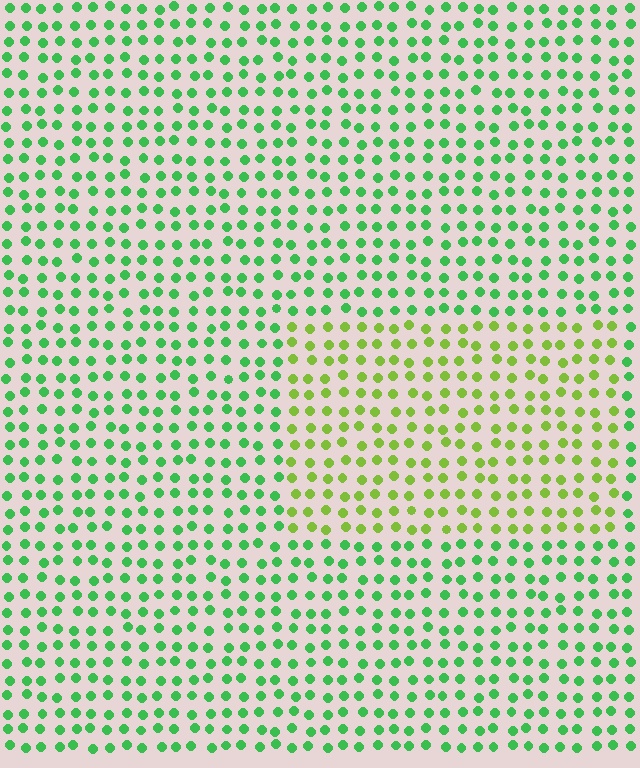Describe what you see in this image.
The image is filled with small green elements in a uniform arrangement. A rectangle-shaped region is visible where the elements are tinted to a slightly different hue, forming a subtle color boundary.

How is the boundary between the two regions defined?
The boundary is defined purely by a slight shift in hue (about 41 degrees). Spacing, size, and orientation are identical on both sides.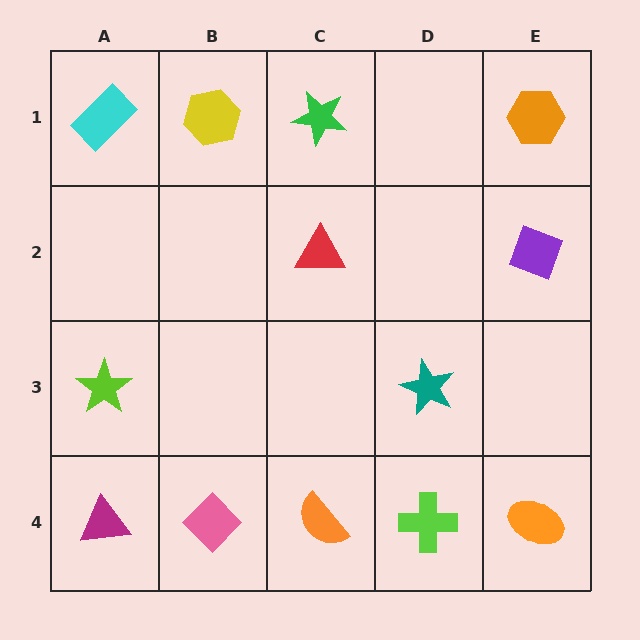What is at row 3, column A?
A lime star.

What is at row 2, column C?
A red triangle.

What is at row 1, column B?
A yellow hexagon.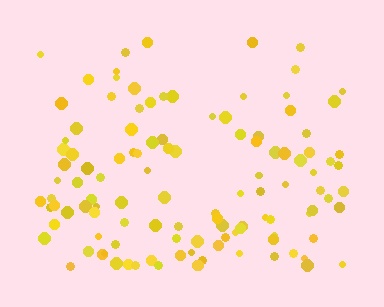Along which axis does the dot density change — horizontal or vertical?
Vertical.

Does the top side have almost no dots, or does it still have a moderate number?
Still a moderate number, just noticeably fewer than the bottom.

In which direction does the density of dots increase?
From top to bottom, with the bottom side densest.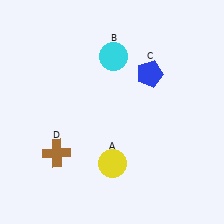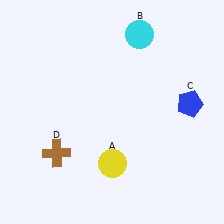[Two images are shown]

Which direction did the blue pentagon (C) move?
The blue pentagon (C) moved right.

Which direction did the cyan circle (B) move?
The cyan circle (B) moved right.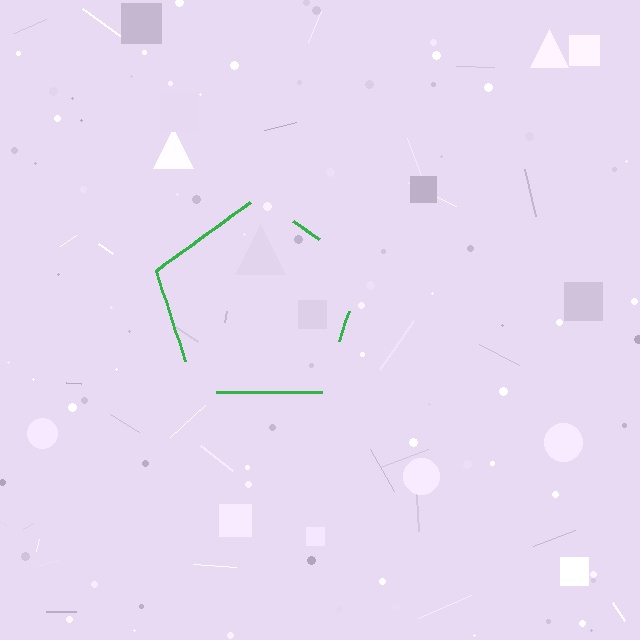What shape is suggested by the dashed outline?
The dashed outline suggests a pentagon.